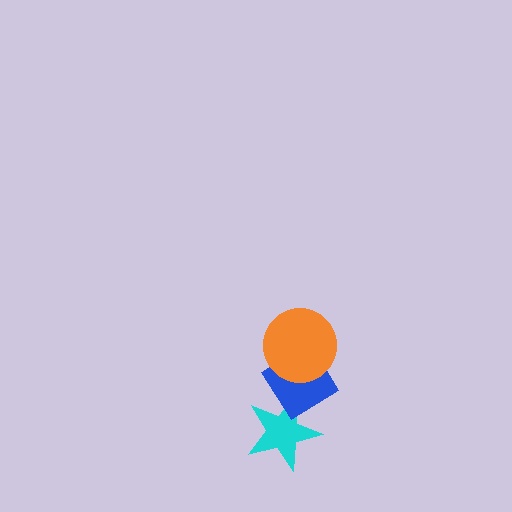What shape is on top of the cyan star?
The blue diamond is on top of the cyan star.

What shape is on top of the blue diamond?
The orange circle is on top of the blue diamond.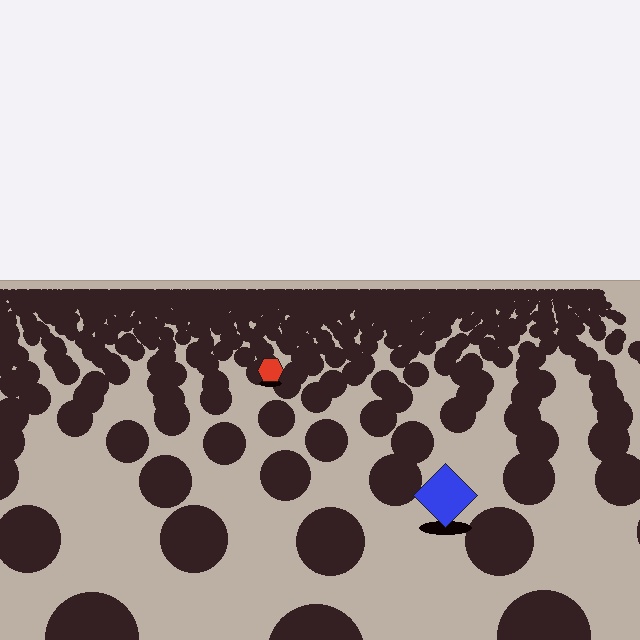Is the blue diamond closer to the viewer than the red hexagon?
Yes. The blue diamond is closer — you can tell from the texture gradient: the ground texture is coarser near it.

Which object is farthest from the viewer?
The red hexagon is farthest from the viewer. It appears smaller and the ground texture around it is denser.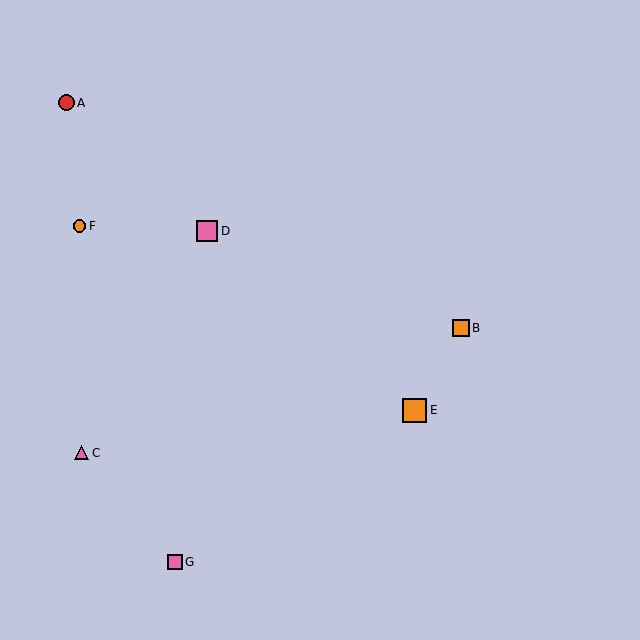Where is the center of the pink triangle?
The center of the pink triangle is at (82, 453).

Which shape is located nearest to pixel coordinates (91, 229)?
The orange circle (labeled F) at (79, 226) is nearest to that location.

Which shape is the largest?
The orange square (labeled E) is the largest.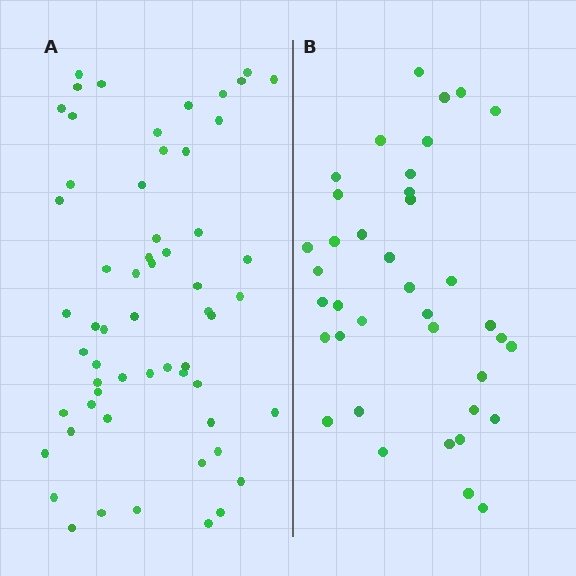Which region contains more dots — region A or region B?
Region A (the left region) has more dots.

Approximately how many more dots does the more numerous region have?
Region A has approximately 20 more dots than region B.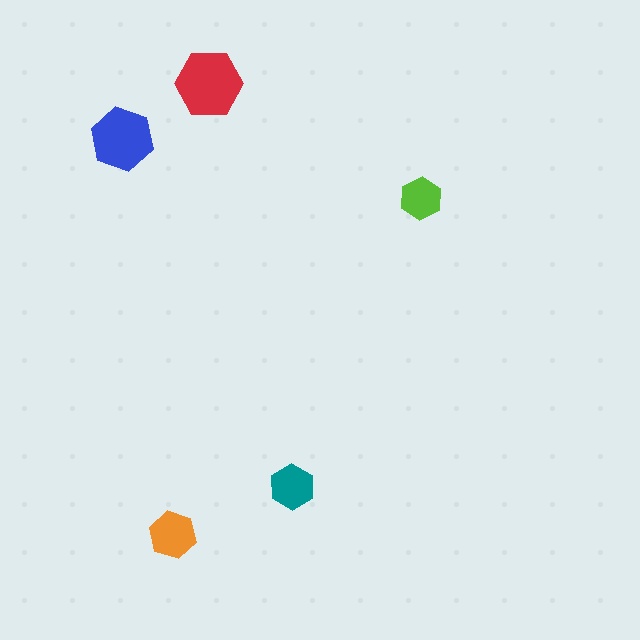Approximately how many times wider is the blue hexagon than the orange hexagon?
About 1.5 times wider.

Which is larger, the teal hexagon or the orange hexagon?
The orange one.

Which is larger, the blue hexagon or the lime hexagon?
The blue one.